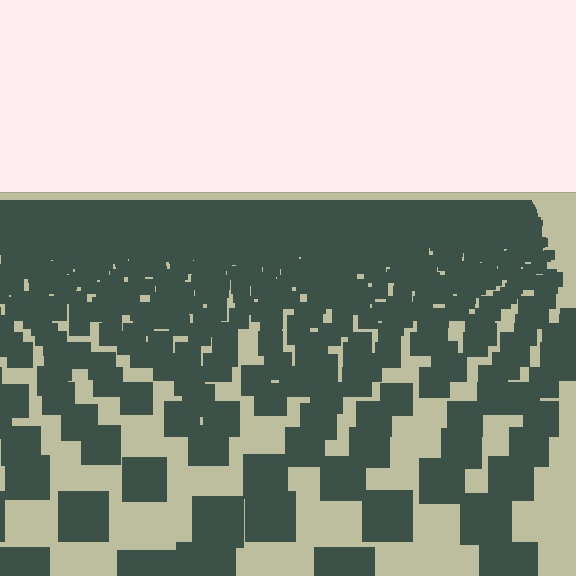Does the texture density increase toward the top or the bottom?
Density increases toward the top.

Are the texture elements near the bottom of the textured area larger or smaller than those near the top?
Larger. Near the bottom, elements are closer to the viewer and appear at a bigger on-screen size.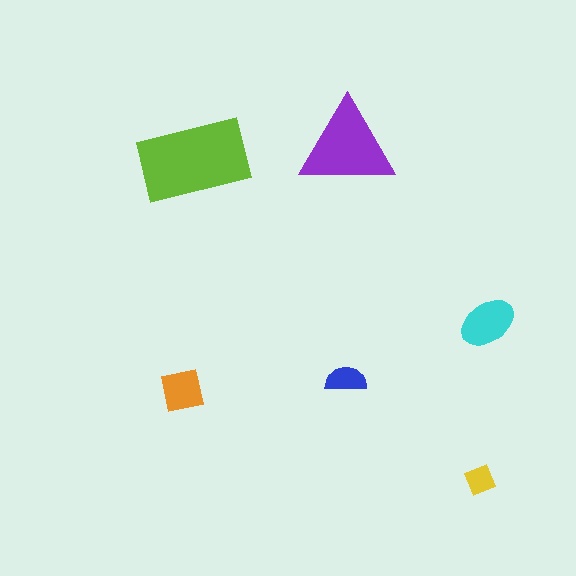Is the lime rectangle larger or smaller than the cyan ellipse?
Larger.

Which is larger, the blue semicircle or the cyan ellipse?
The cyan ellipse.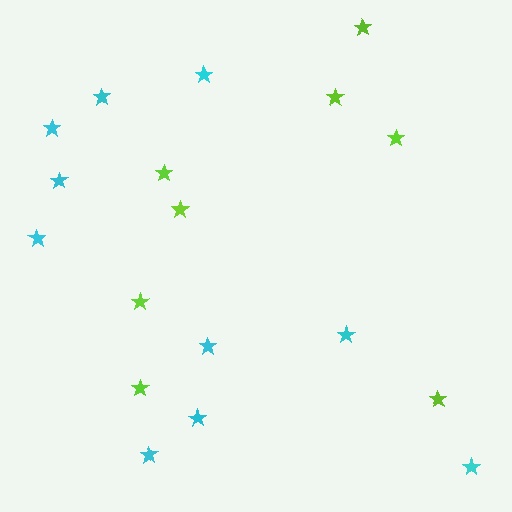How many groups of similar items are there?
There are 2 groups: one group of lime stars (8) and one group of cyan stars (10).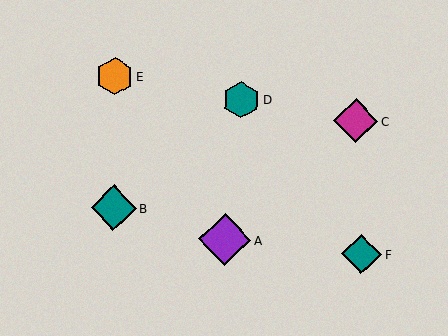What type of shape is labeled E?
Shape E is an orange hexagon.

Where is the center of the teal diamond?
The center of the teal diamond is at (362, 254).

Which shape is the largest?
The purple diamond (labeled A) is the largest.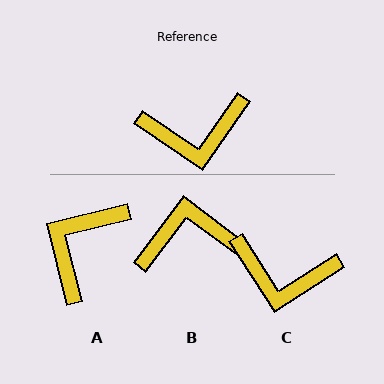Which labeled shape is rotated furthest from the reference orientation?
B, about 178 degrees away.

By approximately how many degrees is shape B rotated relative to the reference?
Approximately 178 degrees counter-clockwise.